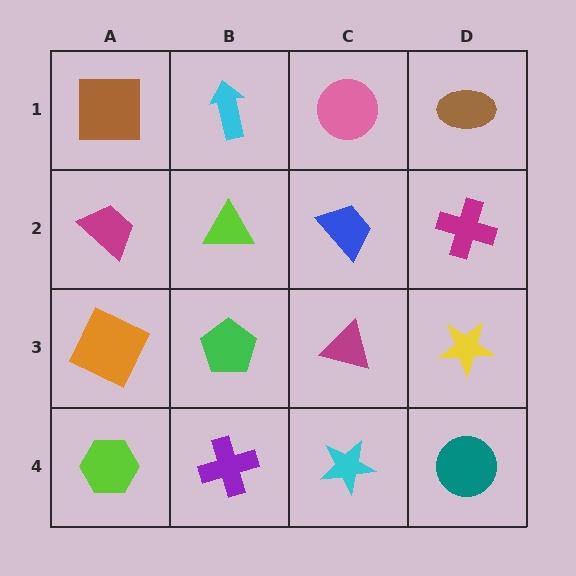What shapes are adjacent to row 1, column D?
A magenta cross (row 2, column D), a pink circle (row 1, column C).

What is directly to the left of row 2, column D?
A blue trapezoid.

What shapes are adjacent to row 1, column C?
A blue trapezoid (row 2, column C), a cyan arrow (row 1, column B), a brown ellipse (row 1, column D).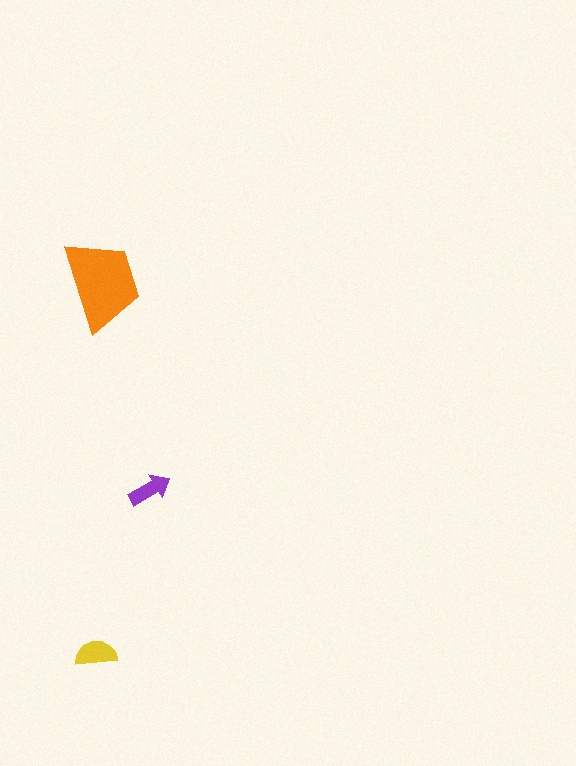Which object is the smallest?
The purple arrow.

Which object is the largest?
The orange trapezoid.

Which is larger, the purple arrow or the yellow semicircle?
The yellow semicircle.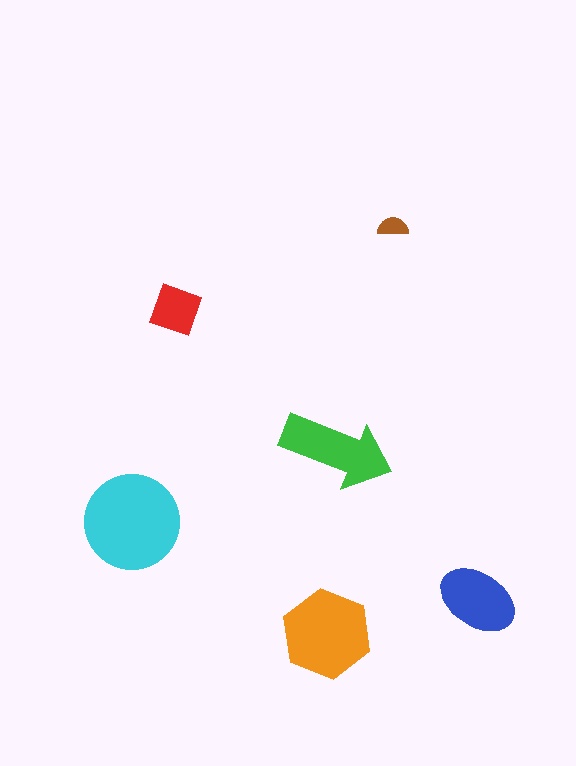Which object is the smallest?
The brown semicircle.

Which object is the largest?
The cyan circle.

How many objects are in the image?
There are 6 objects in the image.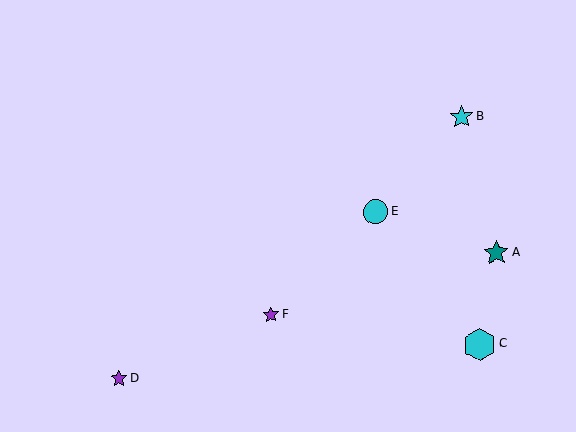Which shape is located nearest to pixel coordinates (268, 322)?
The purple star (labeled F) at (271, 315) is nearest to that location.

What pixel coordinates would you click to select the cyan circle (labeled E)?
Click at (375, 212) to select the cyan circle E.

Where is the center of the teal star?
The center of the teal star is at (496, 253).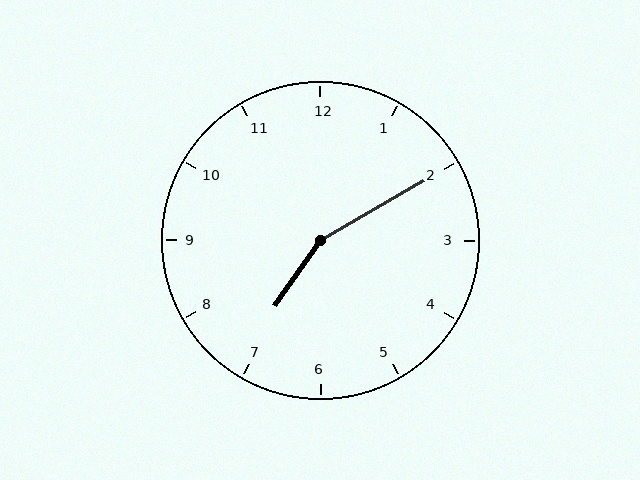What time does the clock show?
7:10.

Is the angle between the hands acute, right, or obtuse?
It is obtuse.